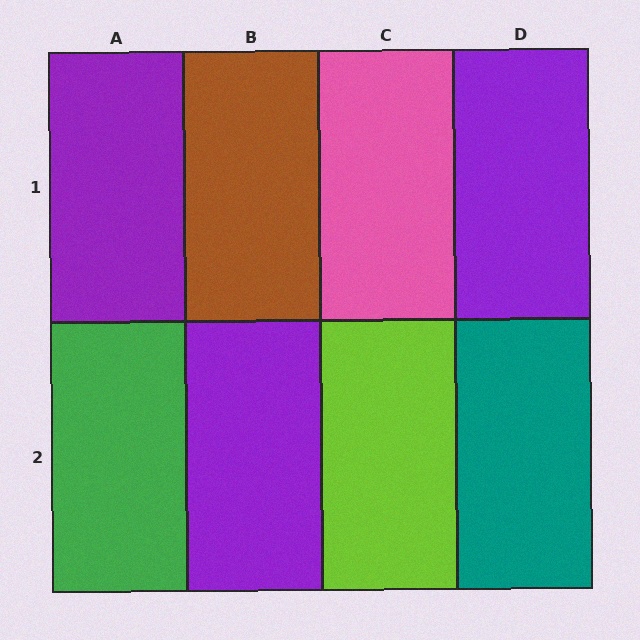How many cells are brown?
1 cell is brown.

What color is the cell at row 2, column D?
Teal.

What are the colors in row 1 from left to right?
Purple, brown, pink, purple.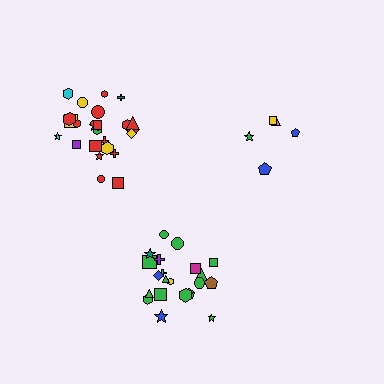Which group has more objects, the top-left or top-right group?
The top-left group.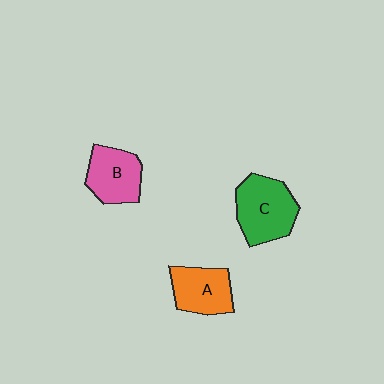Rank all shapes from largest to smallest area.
From largest to smallest: C (green), B (pink), A (orange).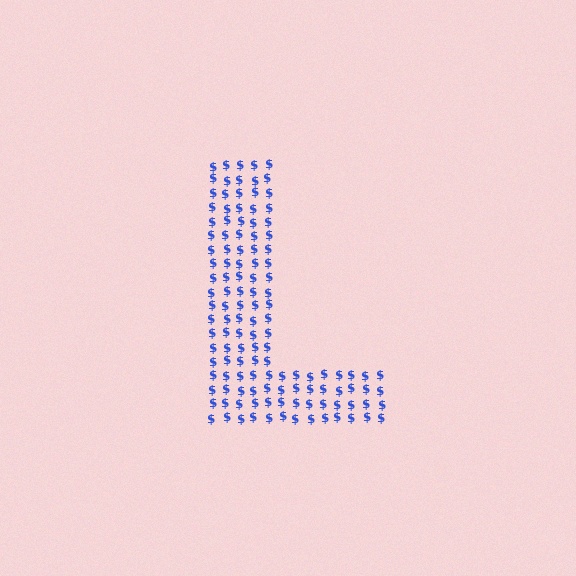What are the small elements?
The small elements are dollar signs.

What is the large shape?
The large shape is the letter L.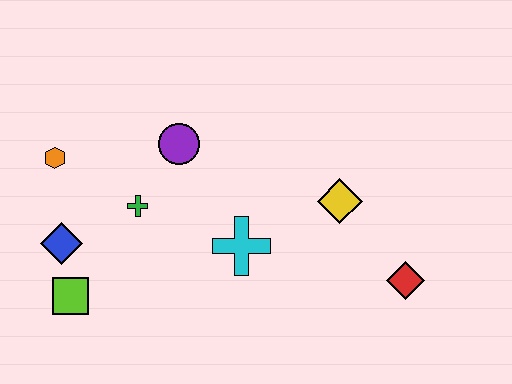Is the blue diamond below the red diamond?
No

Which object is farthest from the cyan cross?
The orange hexagon is farthest from the cyan cross.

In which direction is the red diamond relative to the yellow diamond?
The red diamond is below the yellow diamond.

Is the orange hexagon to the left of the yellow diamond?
Yes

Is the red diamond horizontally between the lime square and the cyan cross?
No